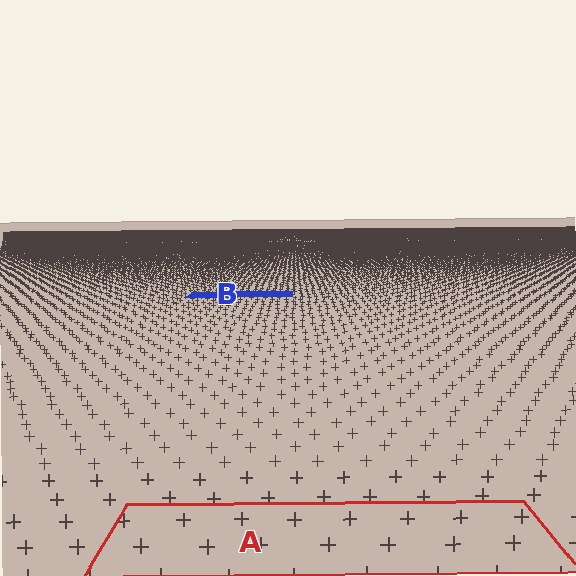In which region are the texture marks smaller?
The texture marks are smaller in region B, because it is farther away.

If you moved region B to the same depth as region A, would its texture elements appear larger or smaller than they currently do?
They would appear larger. At a closer depth, the same texture elements are projected at a bigger on-screen size.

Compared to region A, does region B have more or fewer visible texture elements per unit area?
Region B has more texture elements per unit area — they are packed more densely because it is farther away.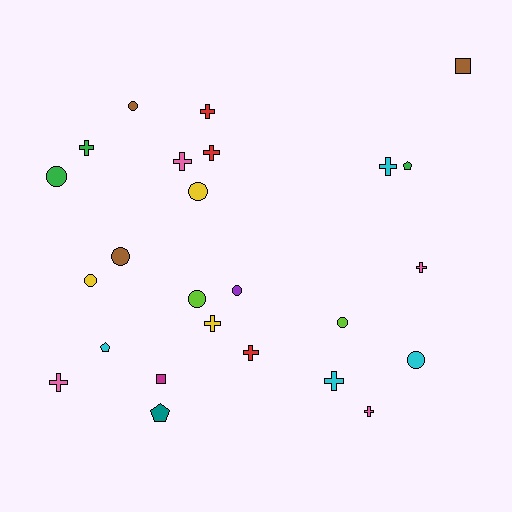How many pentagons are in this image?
There are 3 pentagons.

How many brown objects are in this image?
There are 3 brown objects.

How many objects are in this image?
There are 25 objects.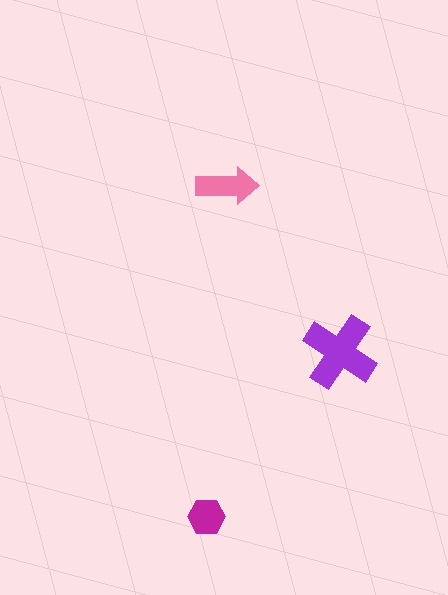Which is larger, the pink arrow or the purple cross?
The purple cross.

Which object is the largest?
The purple cross.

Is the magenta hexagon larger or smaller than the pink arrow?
Smaller.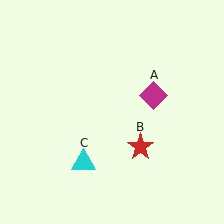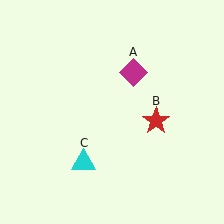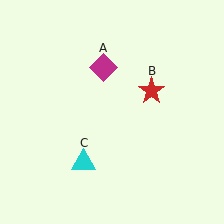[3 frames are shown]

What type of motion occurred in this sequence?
The magenta diamond (object A), red star (object B) rotated counterclockwise around the center of the scene.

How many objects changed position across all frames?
2 objects changed position: magenta diamond (object A), red star (object B).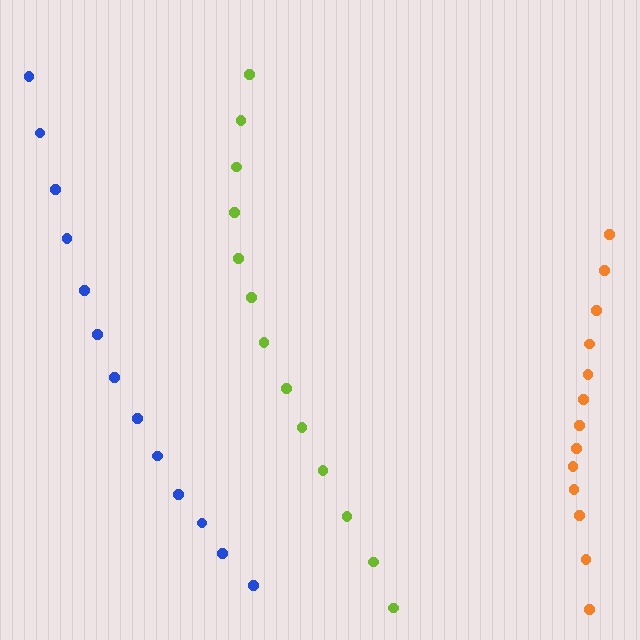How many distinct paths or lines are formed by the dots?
There are 3 distinct paths.